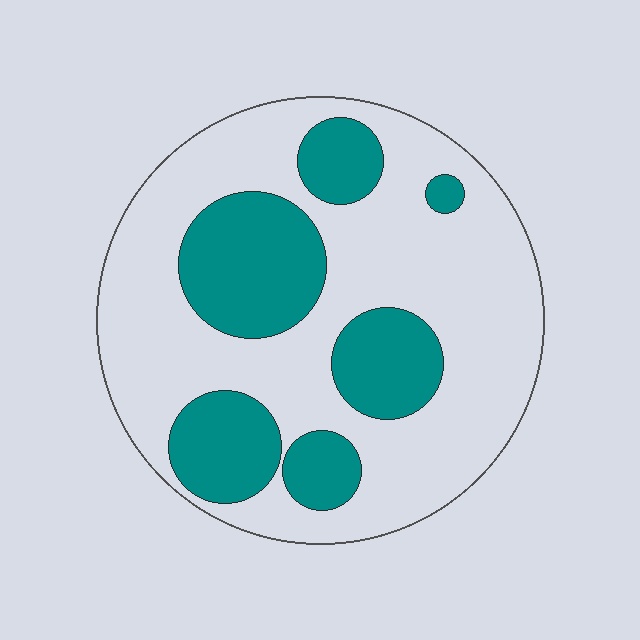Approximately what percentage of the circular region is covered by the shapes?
Approximately 30%.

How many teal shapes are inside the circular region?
6.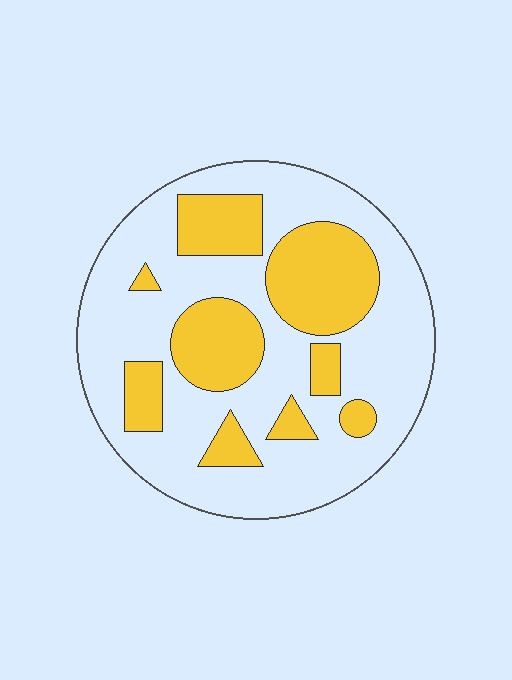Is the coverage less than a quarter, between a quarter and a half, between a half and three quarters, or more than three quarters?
Between a quarter and a half.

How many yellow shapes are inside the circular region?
9.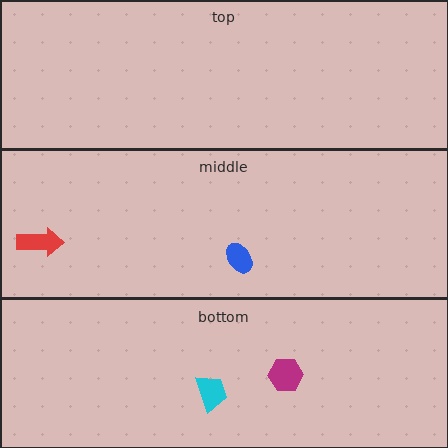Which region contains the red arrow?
The middle region.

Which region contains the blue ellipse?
The middle region.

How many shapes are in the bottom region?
2.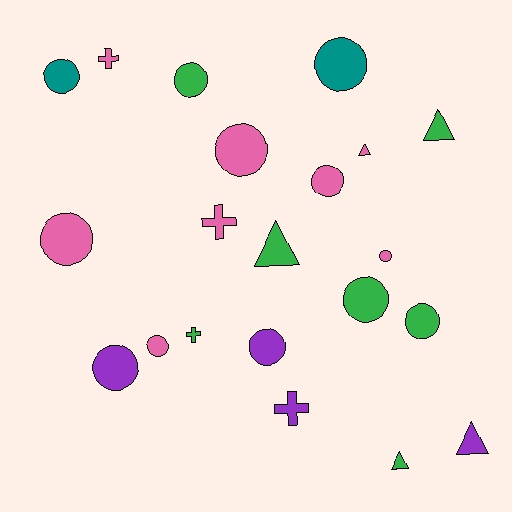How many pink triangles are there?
There is 1 pink triangle.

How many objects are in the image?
There are 21 objects.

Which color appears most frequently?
Pink, with 8 objects.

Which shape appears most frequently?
Circle, with 12 objects.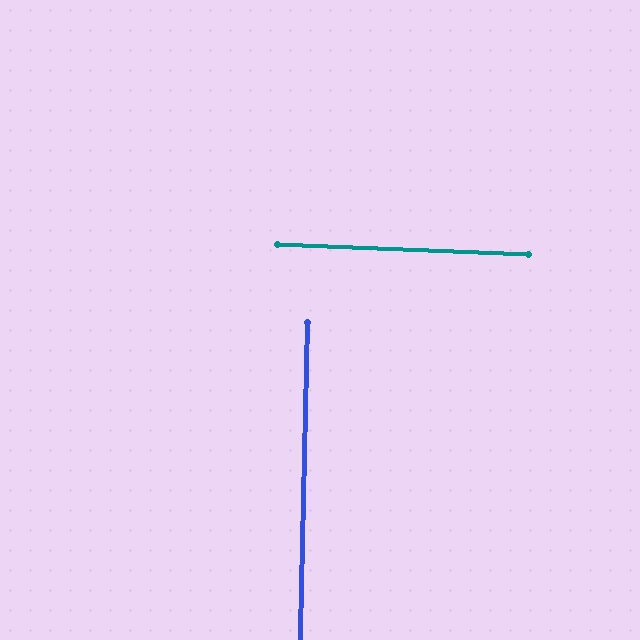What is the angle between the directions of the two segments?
Approximately 89 degrees.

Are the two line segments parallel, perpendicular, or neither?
Perpendicular — they meet at approximately 89°.